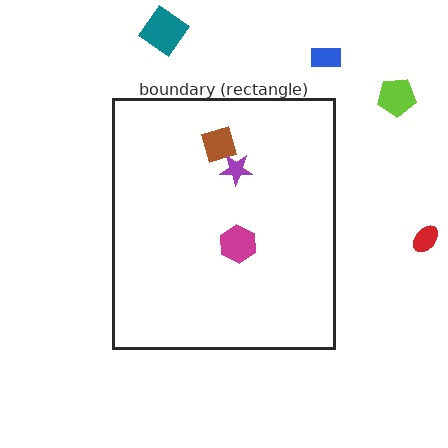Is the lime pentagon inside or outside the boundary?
Outside.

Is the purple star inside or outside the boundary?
Inside.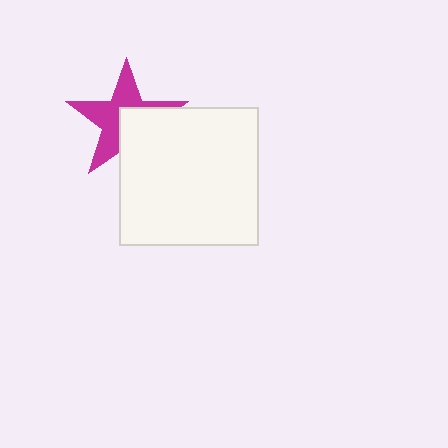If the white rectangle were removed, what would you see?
You would see the complete magenta star.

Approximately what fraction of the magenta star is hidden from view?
Roughly 42% of the magenta star is hidden behind the white rectangle.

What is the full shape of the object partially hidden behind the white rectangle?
The partially hidden object is a magenta star.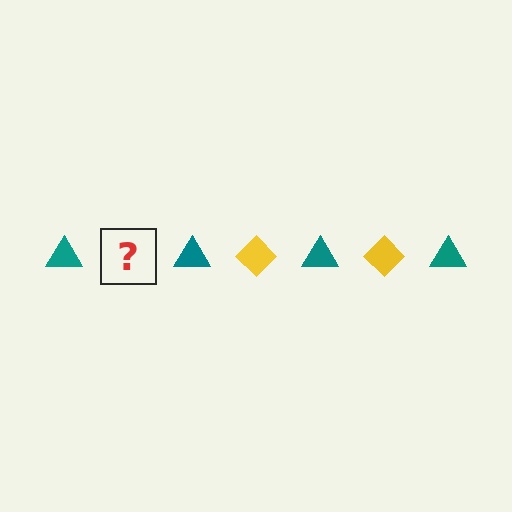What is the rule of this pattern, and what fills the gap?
The rule is that the pattern alternates between teal triangle and yellow diamond. The gap should be filled with a yellow diamond.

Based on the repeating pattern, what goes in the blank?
The blank should be a yellow diamond.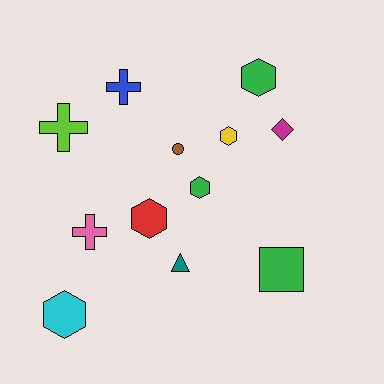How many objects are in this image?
There are 12 objects.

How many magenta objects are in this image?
There is 1 magenta object.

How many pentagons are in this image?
There are no pentagons.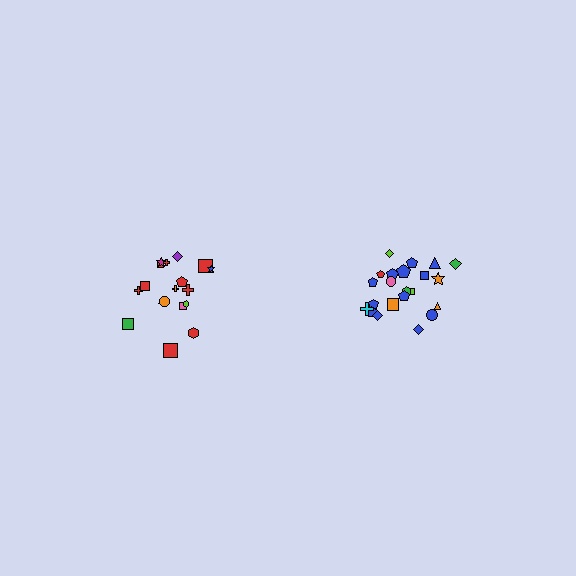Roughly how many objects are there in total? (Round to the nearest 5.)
Roughly 40 objects in total.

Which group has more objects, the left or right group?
The right group.